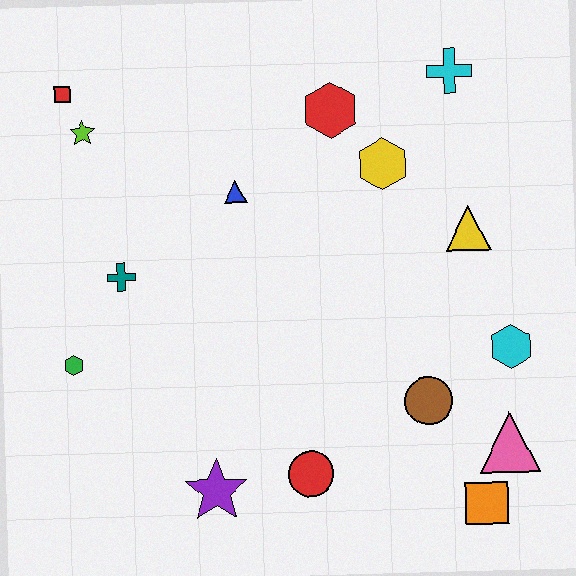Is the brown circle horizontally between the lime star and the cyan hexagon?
Yes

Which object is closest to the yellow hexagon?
The red hexagon is closest to the yellow hexagon.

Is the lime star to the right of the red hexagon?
No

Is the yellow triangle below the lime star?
Yes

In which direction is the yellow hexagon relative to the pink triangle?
The yellow hexagon is above the pink triangle.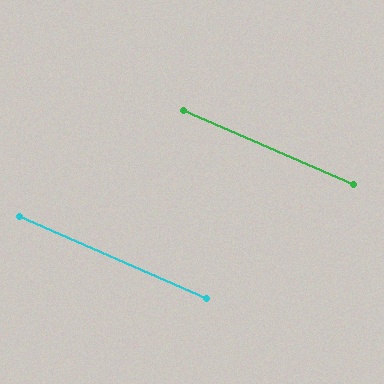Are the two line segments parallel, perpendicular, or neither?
Parallel — their directions differ by only 0.4°.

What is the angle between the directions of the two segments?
Approximately 0 degrees.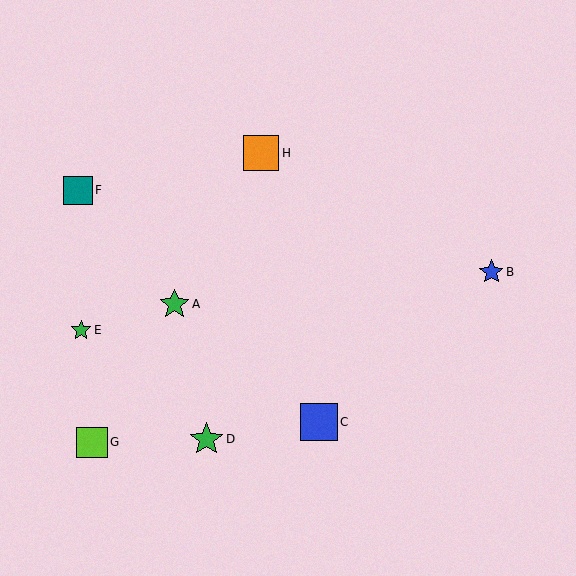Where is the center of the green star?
The center of the green star is at (175, 304).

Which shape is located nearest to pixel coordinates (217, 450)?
The green star (labeled D) at (206, 439) is nearest to that location.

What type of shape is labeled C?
Shape C is a blue square.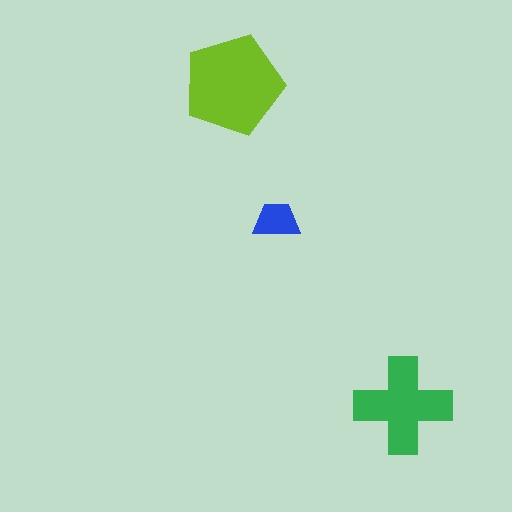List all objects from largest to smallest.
The lime pentagon, the green cross, the blue trapezoid.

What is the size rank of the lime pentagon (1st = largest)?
1st.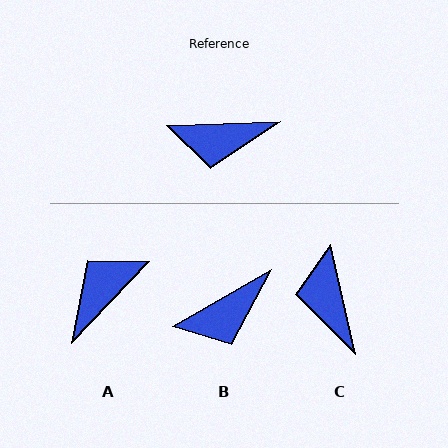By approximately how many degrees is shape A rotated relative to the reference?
Approximately 136 degrees clockwise.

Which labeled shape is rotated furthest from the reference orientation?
A, about 136 degrees away.